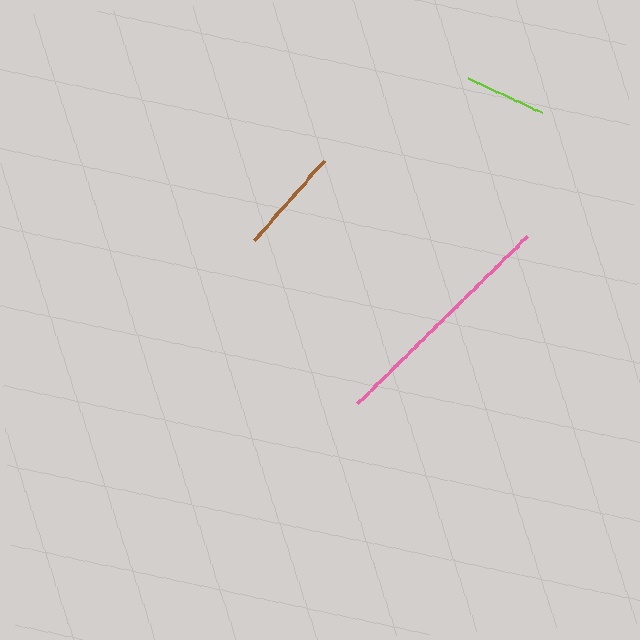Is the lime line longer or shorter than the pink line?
The pink line is longer than the lime line.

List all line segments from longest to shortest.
From longest to shortest: pink, brown, lime.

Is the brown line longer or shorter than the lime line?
The brown line is longer than the lime line.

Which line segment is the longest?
The pink line is the longest at approximately 238 pixels.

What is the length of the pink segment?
The pink segment is approximately 238 pixels long.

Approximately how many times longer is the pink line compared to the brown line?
The pink line is approximately 2.2 times the length of the brown line.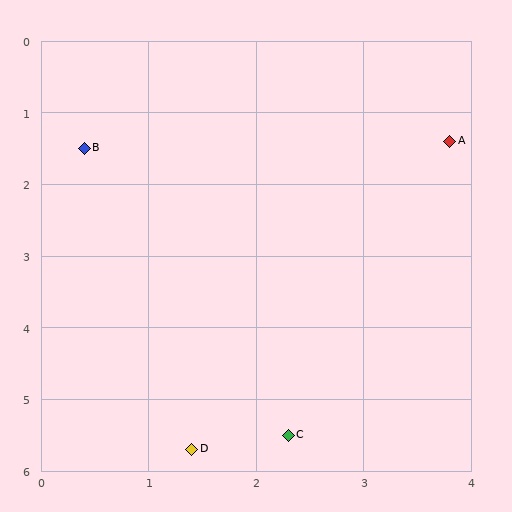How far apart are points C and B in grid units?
Points C and B are about 4.4 grid units apart.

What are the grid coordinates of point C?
Point C is at approximately (2.3, 5.5).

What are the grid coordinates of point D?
Point D is at approximately (1.4, 5.7).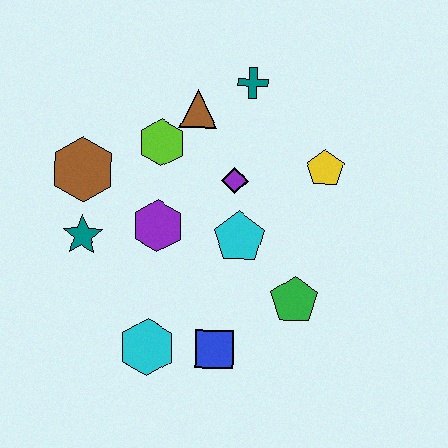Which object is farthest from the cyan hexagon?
The teal cross is farthest from the cyan hexagon.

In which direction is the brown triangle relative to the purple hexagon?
The brown triangle is above the purple hexagon.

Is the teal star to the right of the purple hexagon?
No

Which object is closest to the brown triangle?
The lime hexagon is closest to the brown triangle.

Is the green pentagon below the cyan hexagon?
No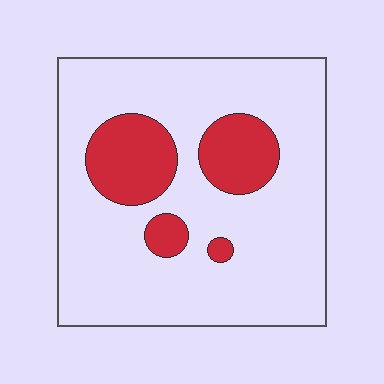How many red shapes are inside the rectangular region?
4.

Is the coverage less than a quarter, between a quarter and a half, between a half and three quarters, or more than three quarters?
Less than a quarter.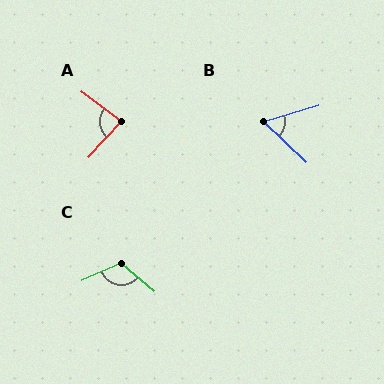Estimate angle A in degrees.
Approximately 84 degrees.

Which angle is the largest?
C, at approximately 116 degrees.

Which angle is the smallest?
B, at approximately 60 degrees.